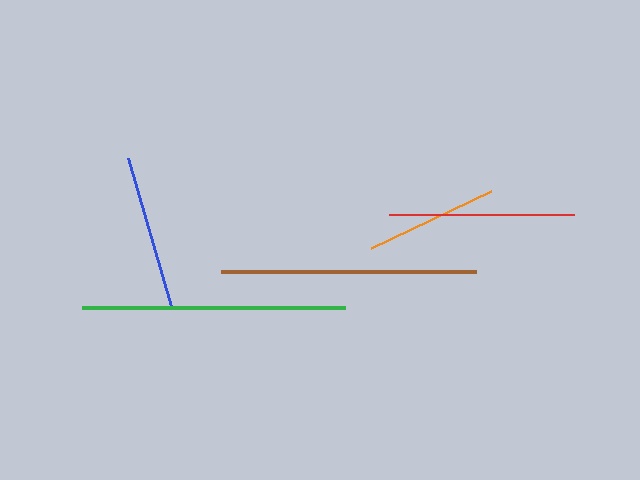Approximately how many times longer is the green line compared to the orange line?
The green line is approximately 2.0 times the length of the orange line.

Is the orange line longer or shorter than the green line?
The green line is longer than the orange line.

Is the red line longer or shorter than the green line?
The green line is longer than the red line.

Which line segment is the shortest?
The orange line is the shortest at approximately 133 pixels.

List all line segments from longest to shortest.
From longest to shortest: green, brown, red, blue, orange.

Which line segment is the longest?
The green line is the longest at approximately 263 pixels.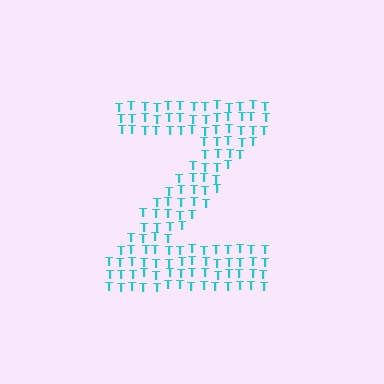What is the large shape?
The large shape is the letter Z.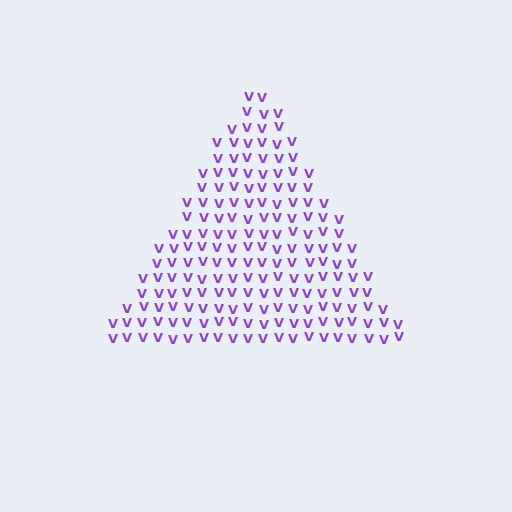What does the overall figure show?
The overall figure shows a triangle.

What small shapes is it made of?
It is made of small letter V's.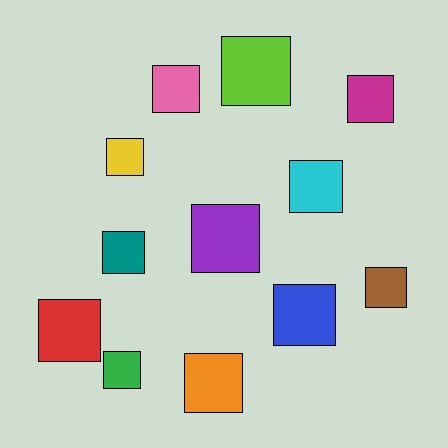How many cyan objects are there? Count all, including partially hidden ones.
There is 1 cyan object.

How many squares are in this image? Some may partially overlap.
There are 12 squares.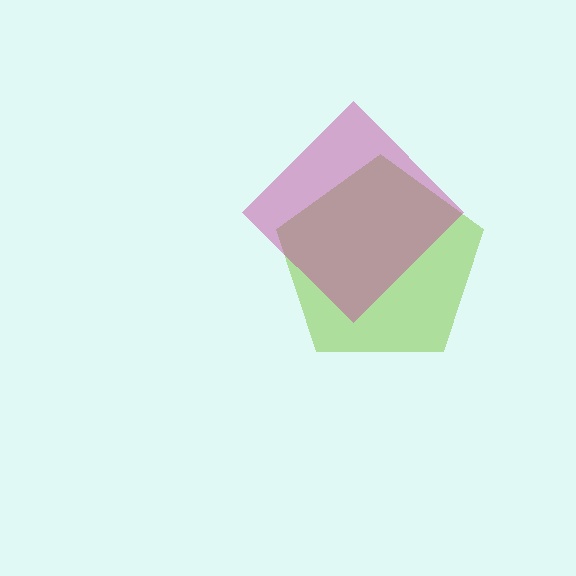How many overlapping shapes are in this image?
There are 2 overlapping shapes in the image.